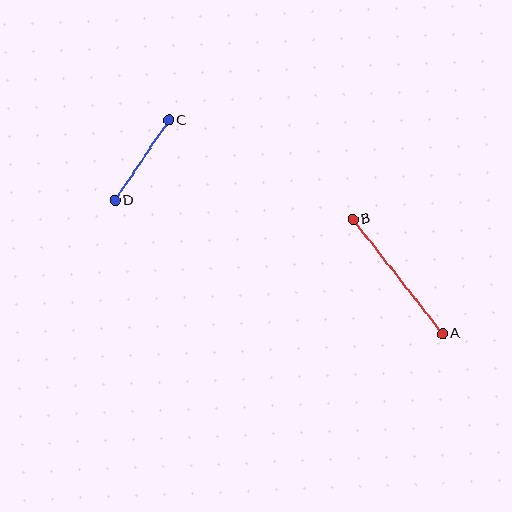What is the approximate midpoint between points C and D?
The midpoint is at approximately (142, 160) pixels.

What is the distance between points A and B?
The distance is approximately 145 pixels.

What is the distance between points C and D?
The distance is approximately 97 pixels.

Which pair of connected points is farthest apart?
Points A and B are farthest apart.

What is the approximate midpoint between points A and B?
The midpoint is at approximately (398, 276) pixels.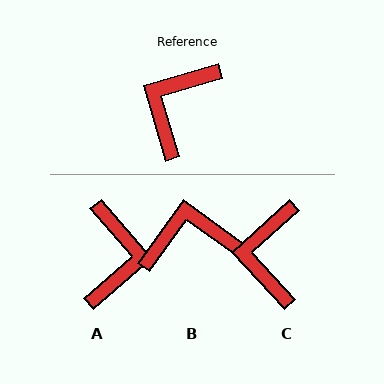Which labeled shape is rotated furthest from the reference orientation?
A, about 155 degrees away.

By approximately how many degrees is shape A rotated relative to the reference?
Approximately 155 degrees clockwise.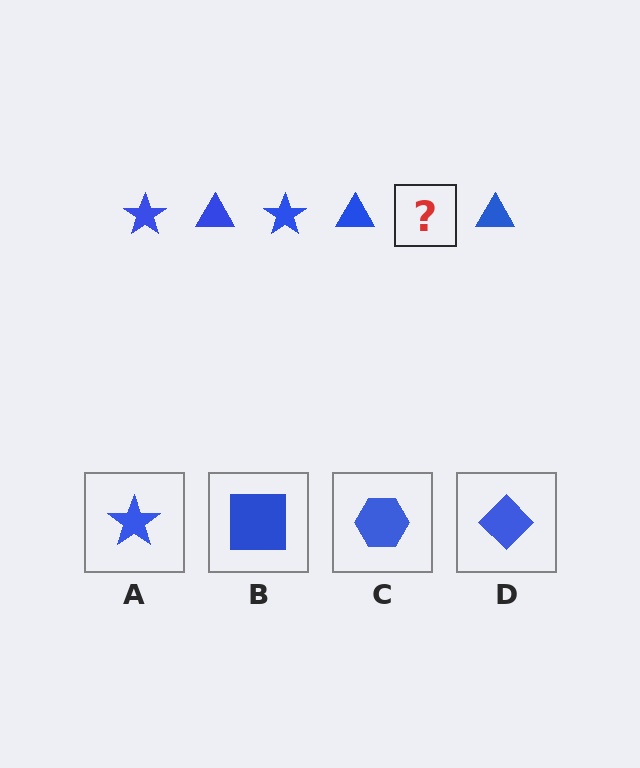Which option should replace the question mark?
Option A.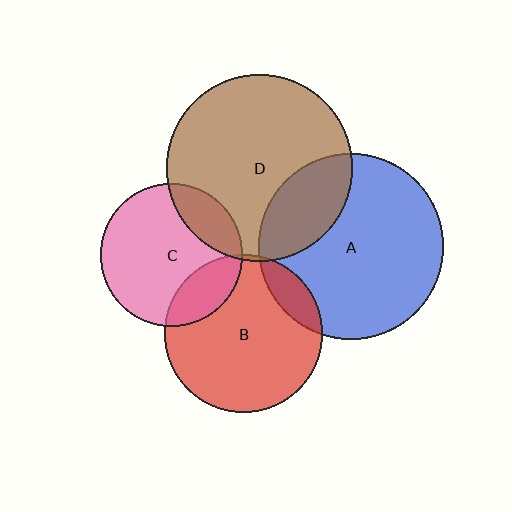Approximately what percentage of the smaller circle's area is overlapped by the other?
Approximately 25%.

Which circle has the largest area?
Circle D (brown).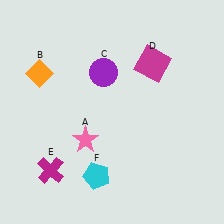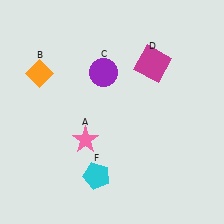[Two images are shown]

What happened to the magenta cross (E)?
The magenta cross (E) was removed in Image 2. It was in the bottom-left area of Image 1.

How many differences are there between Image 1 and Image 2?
There is 1 difference between the two images.